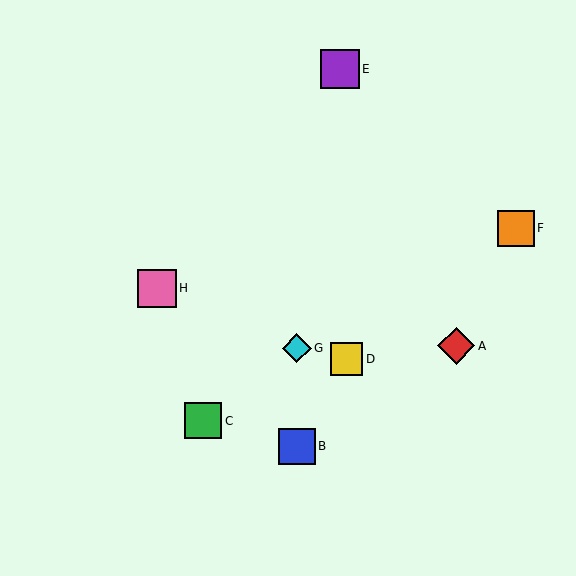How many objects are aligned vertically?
2 objects (B, G) are aligned vertically.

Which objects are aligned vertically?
Objects B, G are aligned vertically.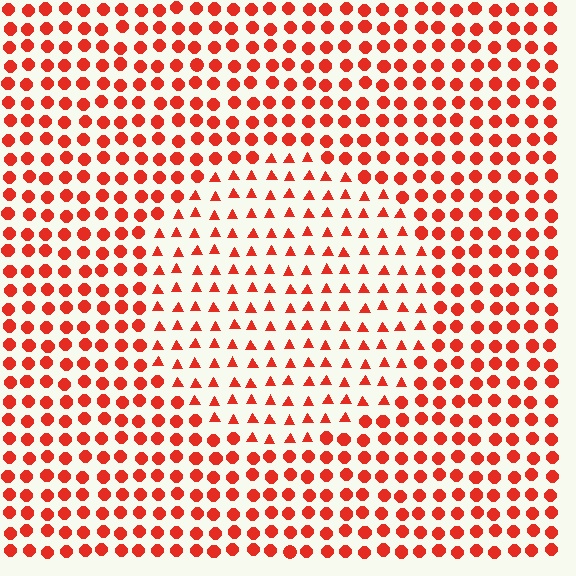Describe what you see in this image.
The image is filled with small red elements arranged in a uniform grid. A circle-shaped region contains triangles, while the surrounding area contains circles. The boundary is defined purely by the change in element shape.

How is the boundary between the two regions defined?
The boundary is defined by a change in element shape: triangles inside vs. circles outside. All elements share the same color and spacing.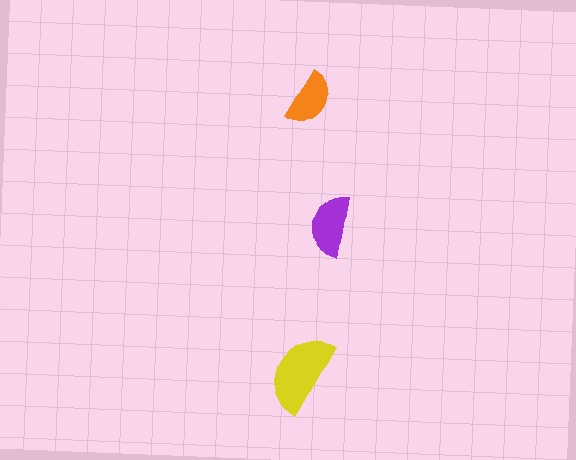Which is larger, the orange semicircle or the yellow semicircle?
The yellow one.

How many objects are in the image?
There are 3 objects in the image.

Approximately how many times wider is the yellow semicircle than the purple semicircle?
About 1.5 times wider.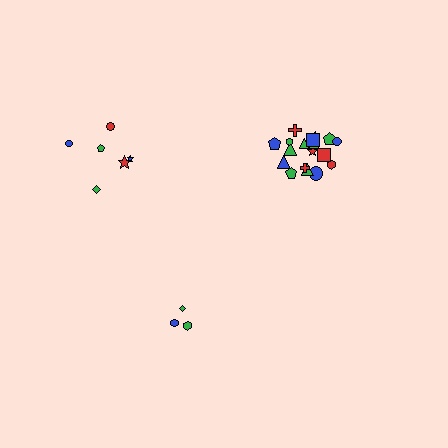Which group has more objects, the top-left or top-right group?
The top-right group.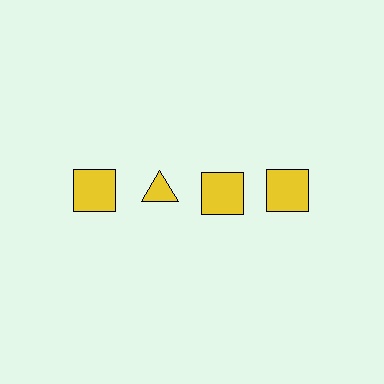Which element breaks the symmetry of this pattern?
The yellow triangle in the top row, second from left column breaks the symmetry. All other shapes are yellow squares.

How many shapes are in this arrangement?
There are 4 shapes arranged in a grid pattern.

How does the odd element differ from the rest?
It has a different shape: triangle instead of square.